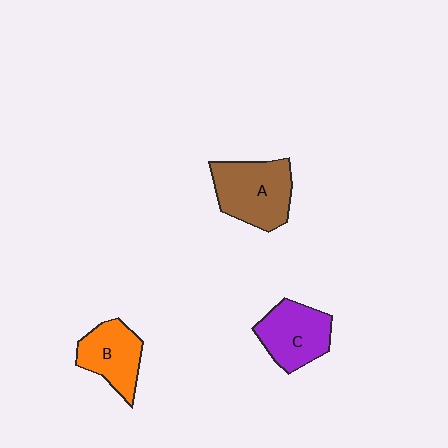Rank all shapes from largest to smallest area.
From largest to smallest: A (brown), C (purple), B (orange).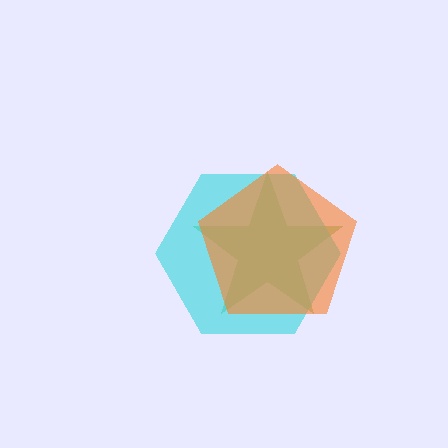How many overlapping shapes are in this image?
There are 3 overlapping shapes in the image.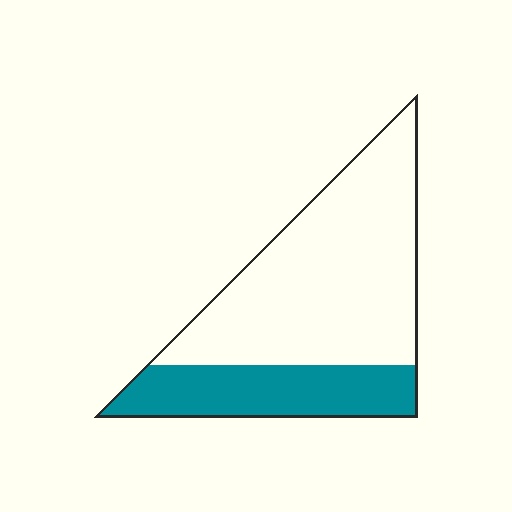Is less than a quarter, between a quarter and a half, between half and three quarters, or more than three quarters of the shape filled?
Between a quarter and a half.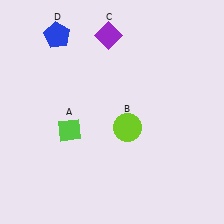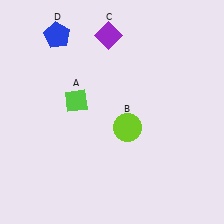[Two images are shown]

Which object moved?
The lime diamond (A) moved up.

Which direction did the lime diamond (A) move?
The lime diamond (A) moved up.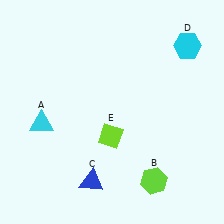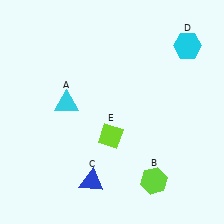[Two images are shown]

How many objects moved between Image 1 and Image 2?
1 object moved between the two images.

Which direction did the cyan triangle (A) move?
The cyan triangle (A) moved right.